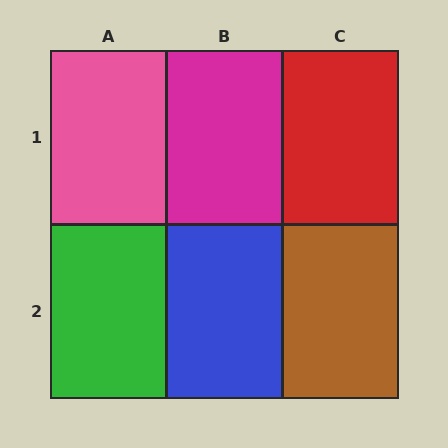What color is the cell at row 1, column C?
Red.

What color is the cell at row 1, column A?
Pink.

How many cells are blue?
1 cell is blue.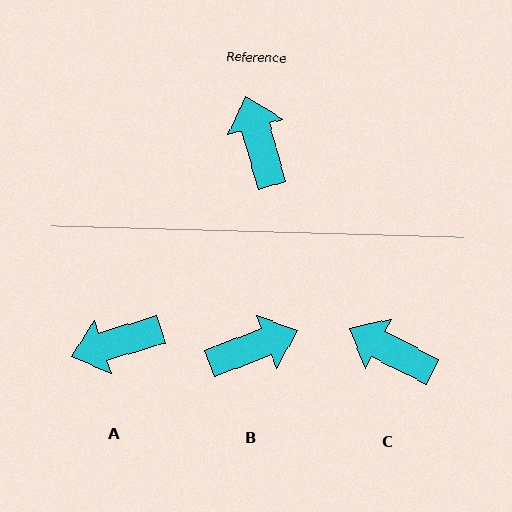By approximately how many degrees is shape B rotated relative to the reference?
Approximately 86 degrees clockwise.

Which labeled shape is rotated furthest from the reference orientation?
A, about 91 degrees away.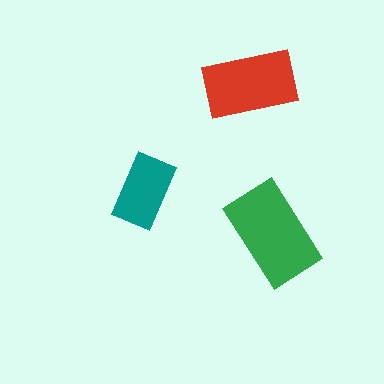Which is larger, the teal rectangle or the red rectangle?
The red one.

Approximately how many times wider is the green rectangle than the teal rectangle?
About 1.5 times wider.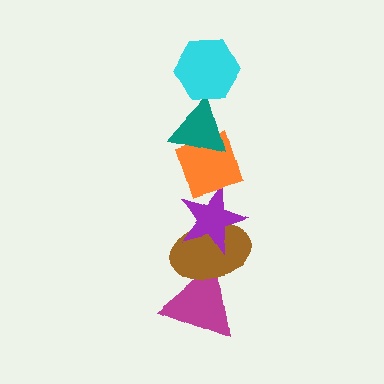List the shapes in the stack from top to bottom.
From top to bottom: the cyan hexagon, the teal triangle, the orange diamond, the purple star, the brown ellipse, the magenta triangle.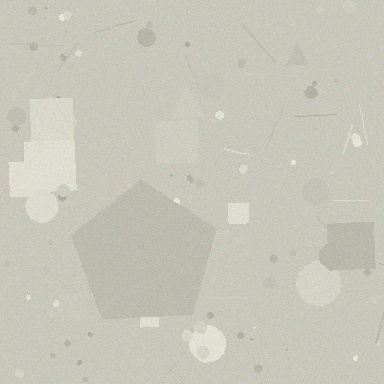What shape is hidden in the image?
A pentagon is hidden in the image.